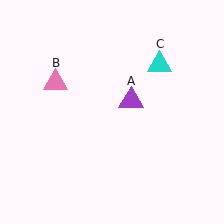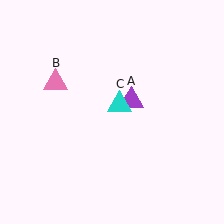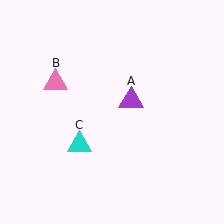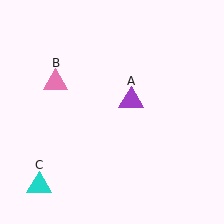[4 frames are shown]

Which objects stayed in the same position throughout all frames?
Purple triangle (object A) and pink triangle (object B) remained stationary.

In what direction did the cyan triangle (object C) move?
The cyan triangle (object C) moved down and to the left.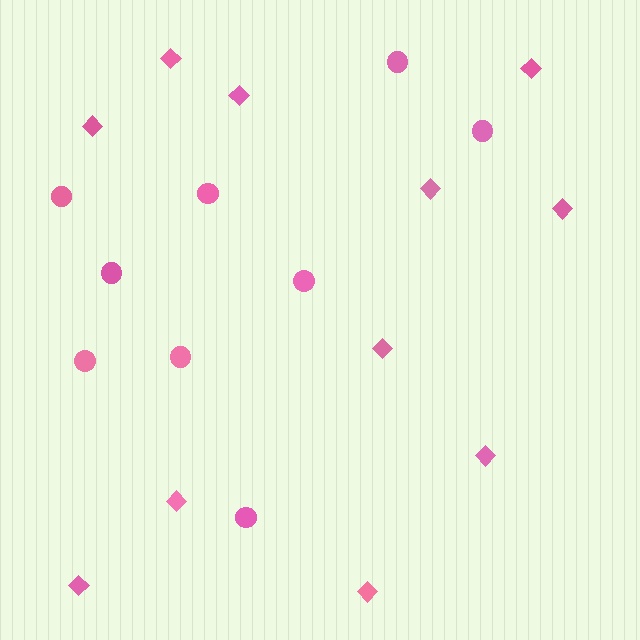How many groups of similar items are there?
There are 2 groups: one group of diamonds (11) and one group of circles (9).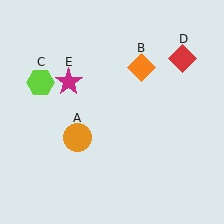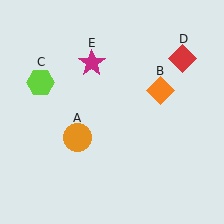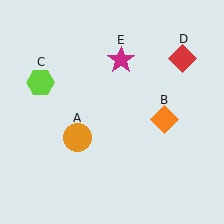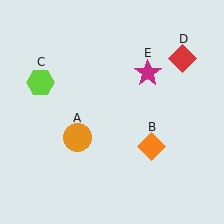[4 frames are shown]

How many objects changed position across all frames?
2 objects changed position: orange diamond (object B), magenta star (object E).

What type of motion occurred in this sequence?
The orange diamond (object B), magenta star (object E) rotated clockwise around the center of the scene.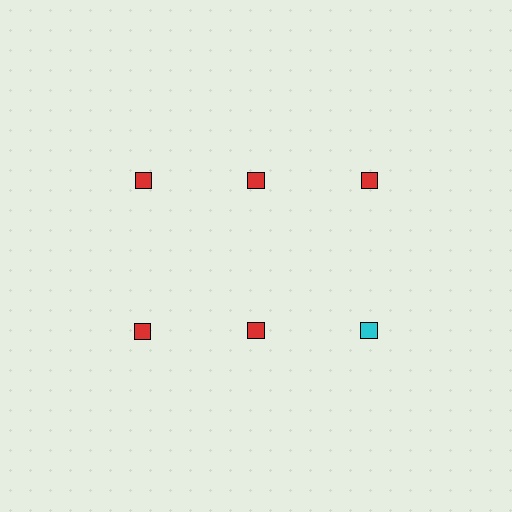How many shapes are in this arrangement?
There are 6 shapes arranged in a grid pattern.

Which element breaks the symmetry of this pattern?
The cyan square in the second row, center column breaks the symmetry. All other shapes are red squares.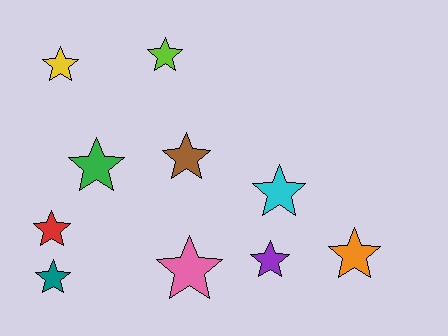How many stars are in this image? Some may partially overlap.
There are 10 stars.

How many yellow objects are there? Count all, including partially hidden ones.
There is 1 yellow object.